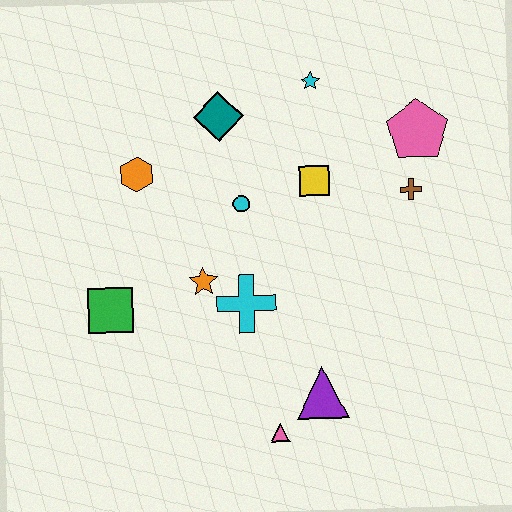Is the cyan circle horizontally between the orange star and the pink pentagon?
Yes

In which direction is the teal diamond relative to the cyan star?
The teal diamond is to the left of the cyan star.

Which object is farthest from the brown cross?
The green square is farthest from the brown cross.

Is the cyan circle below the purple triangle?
No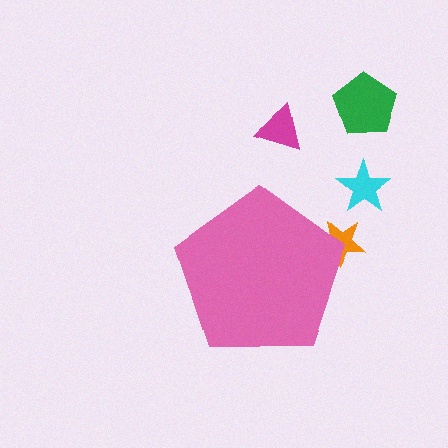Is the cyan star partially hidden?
No, the cyan star is fully visible.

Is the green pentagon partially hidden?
No, the green pentagon is fully visible.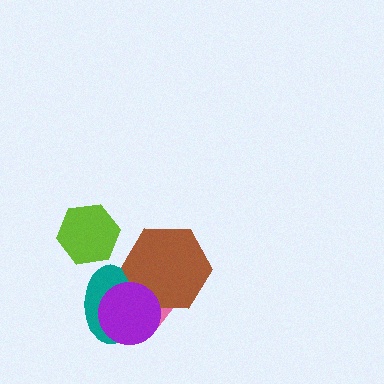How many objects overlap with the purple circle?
3 objects overlap with the purple circle.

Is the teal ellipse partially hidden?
Yes, it is partially covered by another shape.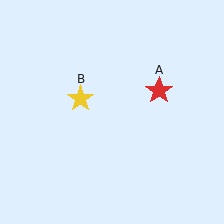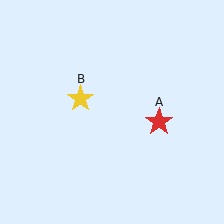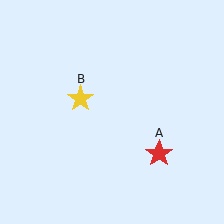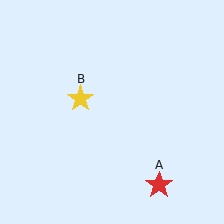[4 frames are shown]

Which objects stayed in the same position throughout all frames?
Yellow star (object B) remained stationary.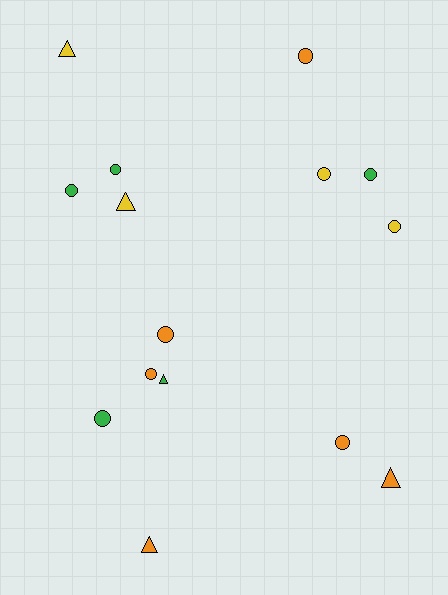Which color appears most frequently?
Orange, with 6 objects.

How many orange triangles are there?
There are 2 orange triangles.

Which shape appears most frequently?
Circle, with 10 objects.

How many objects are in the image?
There are 15 objects.